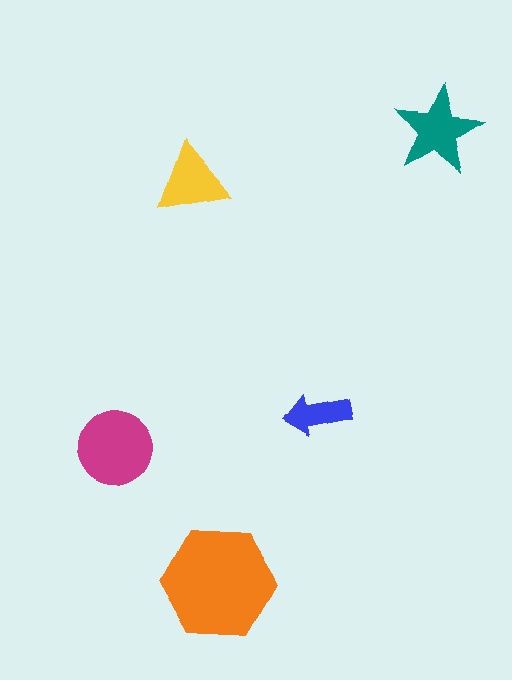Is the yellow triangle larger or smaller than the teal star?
Smaller.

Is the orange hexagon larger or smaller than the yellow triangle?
Larger.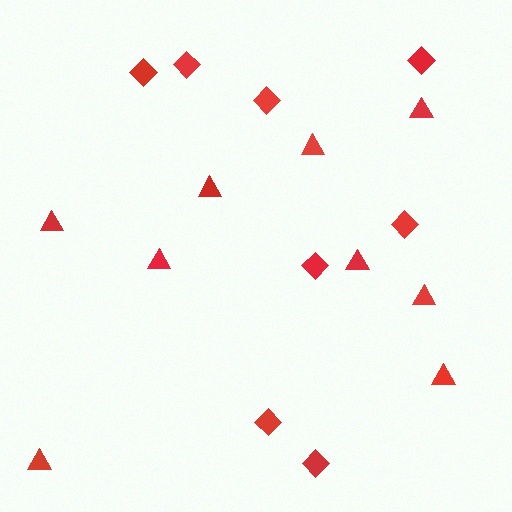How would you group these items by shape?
There are 2 groups: one group of triangles (9) and one group of diamonds (8).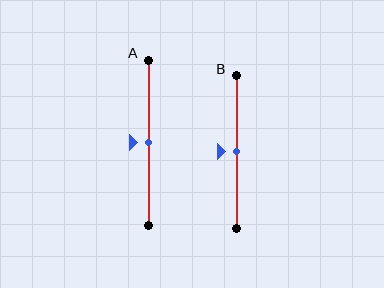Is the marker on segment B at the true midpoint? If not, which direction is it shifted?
Yes, the marker on segment B is at the true midpoint.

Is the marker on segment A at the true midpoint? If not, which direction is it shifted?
Yes, the marker on segment A is at the true midpoint.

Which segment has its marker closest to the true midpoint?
Segment A has its marker closest to the true midpoint.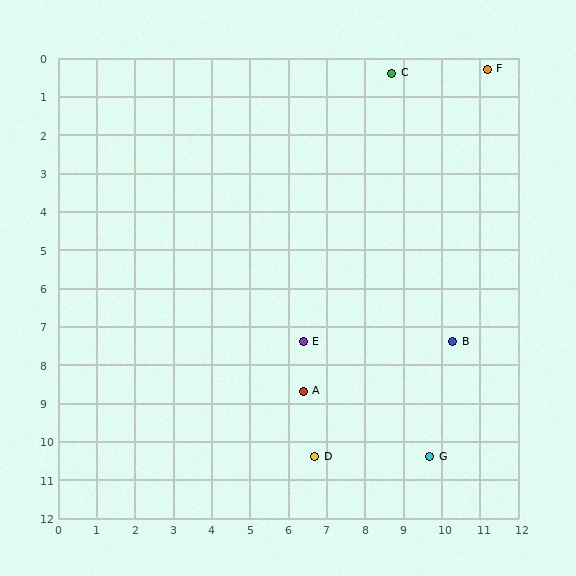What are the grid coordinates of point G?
Point G is at approximately (9.7, 10.4).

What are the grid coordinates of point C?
Point C is at approximately (8.7, 0.4).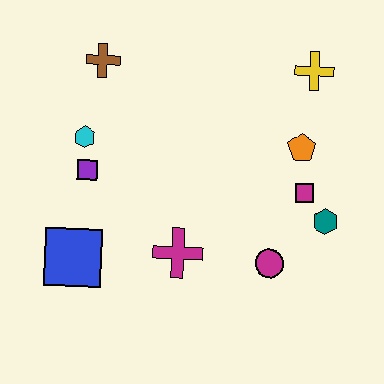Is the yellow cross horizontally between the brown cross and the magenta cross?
No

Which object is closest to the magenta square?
The teal hexagon is closest to the magenta square.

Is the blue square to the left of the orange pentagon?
Yes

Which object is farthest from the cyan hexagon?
The teal hexagon is farthest from the cyan hexagon.